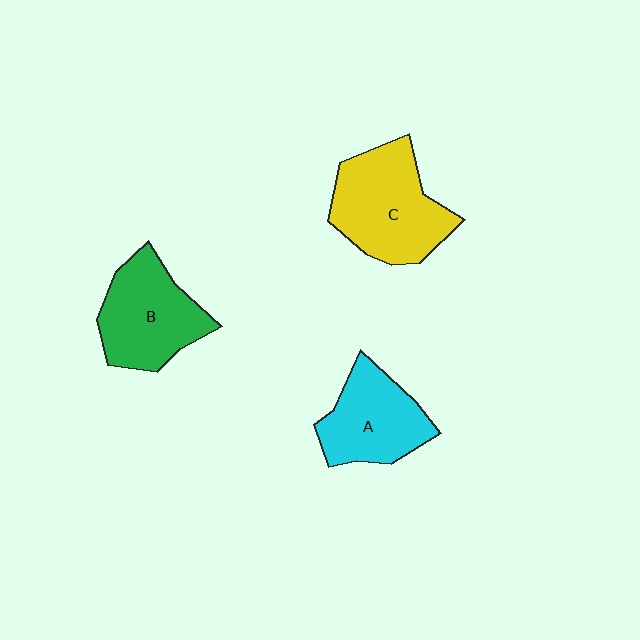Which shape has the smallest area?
Shape A (cyan).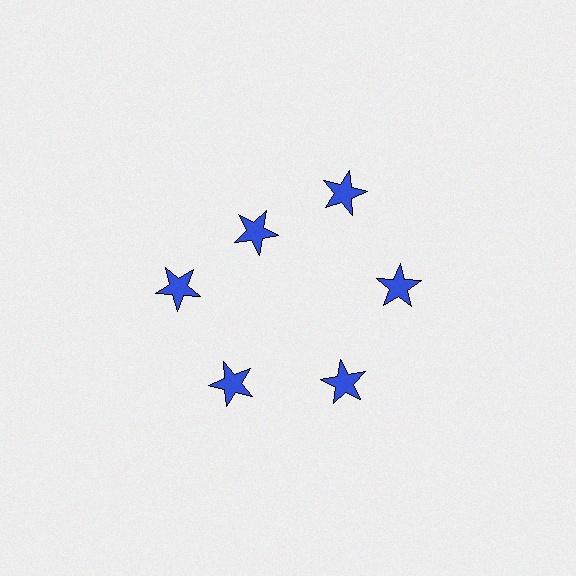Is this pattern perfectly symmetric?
No. The 6 blue stars are arranged in a ring, but one element near the 11 o'clock position is pulled inward toward the center, breaking the 6-fold rotational symmetry.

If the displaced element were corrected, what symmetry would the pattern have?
It would have 6-fold rotational symmetry — the pattern would map onto itself every 60 degrees.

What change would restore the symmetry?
The symmetry would be restored by moving it outward, back onto the ring so that all 6 stars sit at equal angles and equal distance from the center.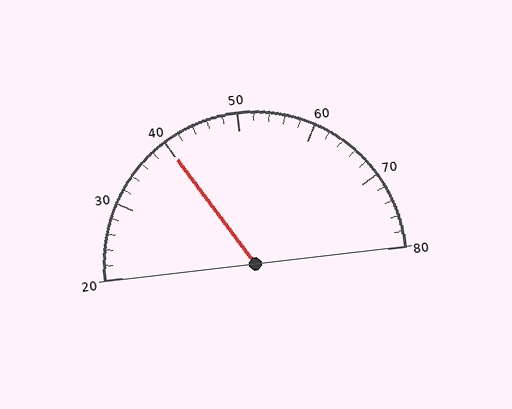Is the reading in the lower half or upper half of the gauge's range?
The reading is in the lower half of the range (20 to 80).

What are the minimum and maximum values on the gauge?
The gauge ranges from 20 to 80.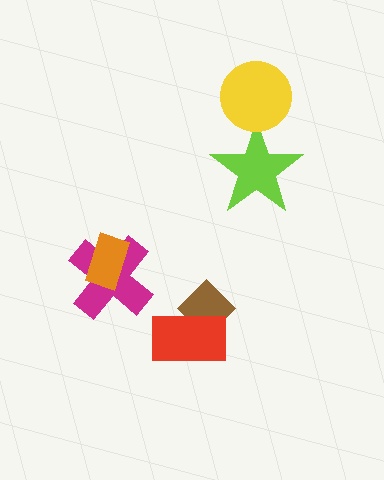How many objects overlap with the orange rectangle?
1 object overlaps with the orange rectangle.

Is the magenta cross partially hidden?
Yes, it is partially covered by another shape.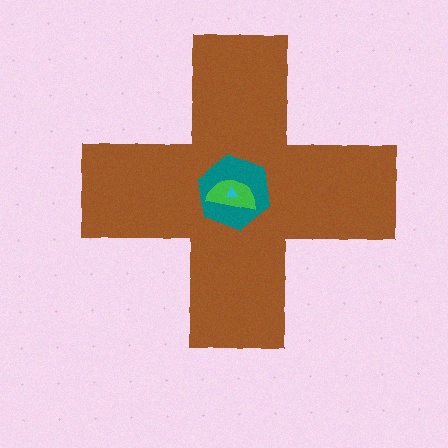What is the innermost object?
The cyan triangle.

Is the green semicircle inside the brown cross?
Yes.